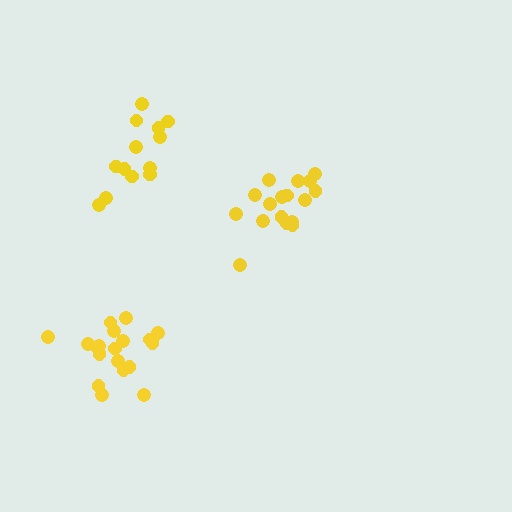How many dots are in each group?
Group 1: 17 dots, Group 2: 13 dots, Group 3: 19 dots (49 total).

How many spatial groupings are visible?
There are 3 spatial groupings.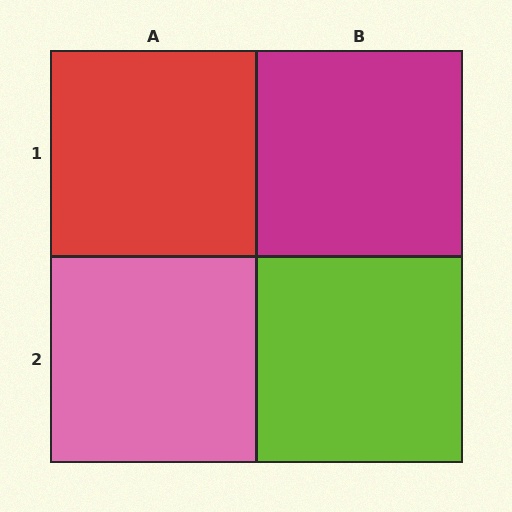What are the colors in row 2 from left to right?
Pink, lime.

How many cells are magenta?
1 cell is magenta.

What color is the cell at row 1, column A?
Red.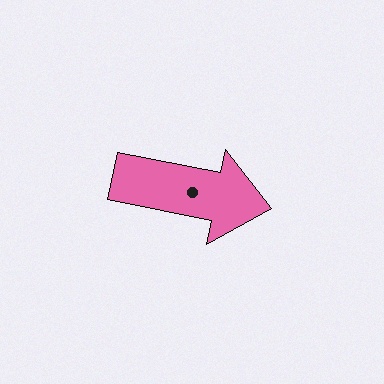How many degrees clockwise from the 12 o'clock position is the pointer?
Approximately 101 degrees.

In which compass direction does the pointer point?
East.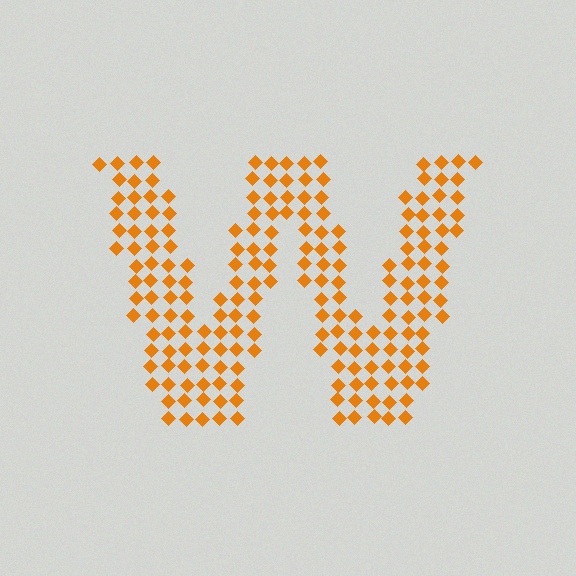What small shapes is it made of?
It is made of small diamonds.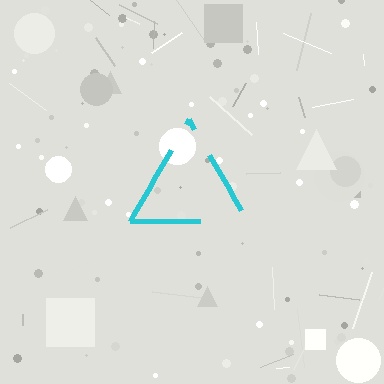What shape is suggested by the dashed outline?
The dashed outline suggests a triangle.